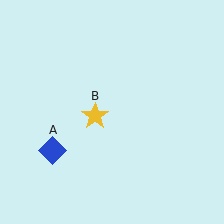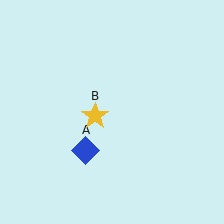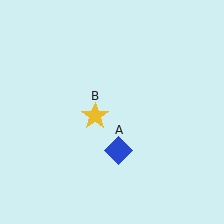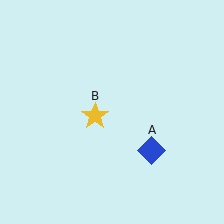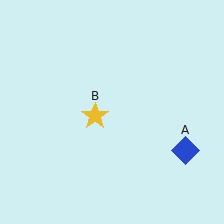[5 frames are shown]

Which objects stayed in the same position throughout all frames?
Yellow star (object B) remained stationary.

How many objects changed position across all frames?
1 object changed position: blue diamond (object A).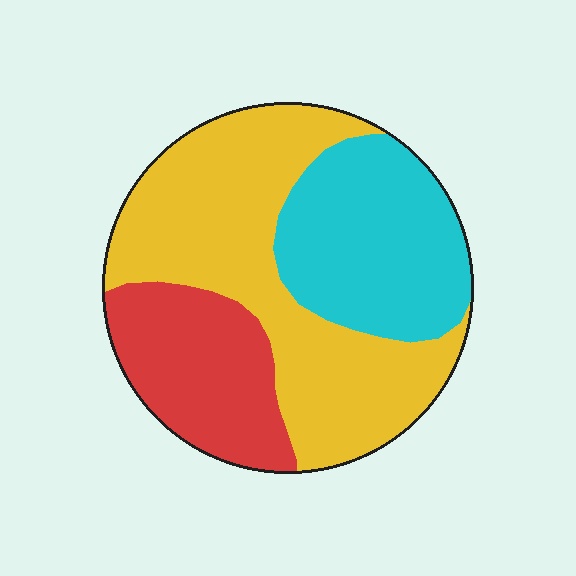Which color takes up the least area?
Red, at roughly 25%.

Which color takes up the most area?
Yellow, at roughly 50%.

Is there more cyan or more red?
Cyan.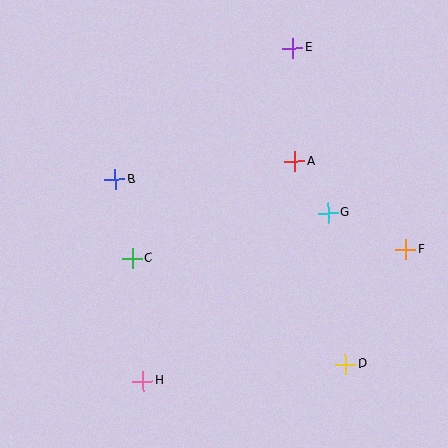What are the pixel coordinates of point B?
Point B is at (115, 179).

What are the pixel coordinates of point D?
Point D is at (346, 364).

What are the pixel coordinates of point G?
Point G is at (328, 213).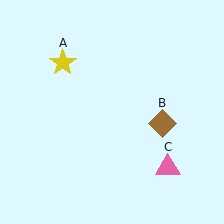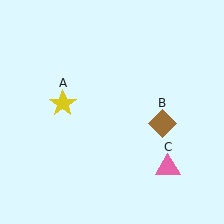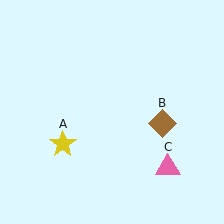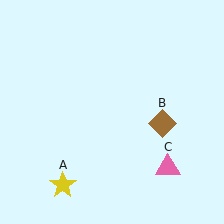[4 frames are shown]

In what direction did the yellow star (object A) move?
The yellow star (object A) moved down.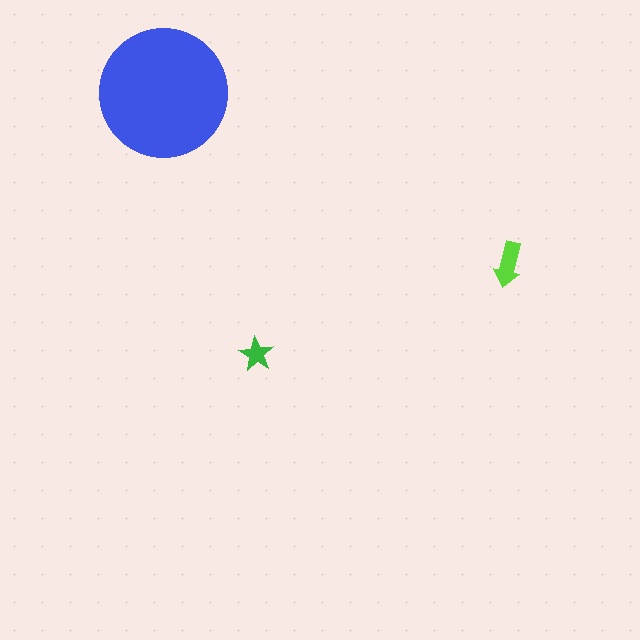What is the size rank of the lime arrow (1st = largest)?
2nd.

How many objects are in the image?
There are 3 objects in the image.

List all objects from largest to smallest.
The blue circle, the lime arrow, the green star.